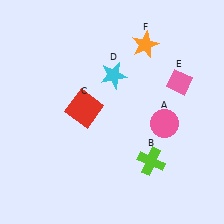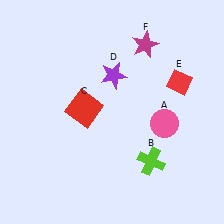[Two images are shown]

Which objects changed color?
D changed from cyan to purple. E changed from pink to red. F changed from orange to magenta.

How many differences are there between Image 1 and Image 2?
There are 3 differences between the two images.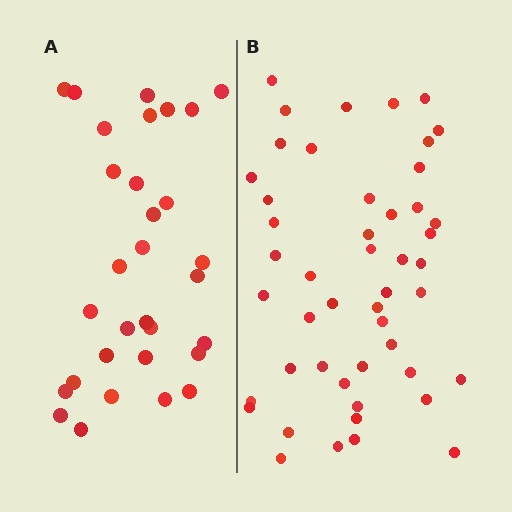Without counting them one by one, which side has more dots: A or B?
Region B (the right region) has more dots.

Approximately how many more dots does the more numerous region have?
Region B has approximately 15 more dots than region A.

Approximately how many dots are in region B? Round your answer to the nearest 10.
About 50 dots. (The exact count is 48, which rounds to 50.)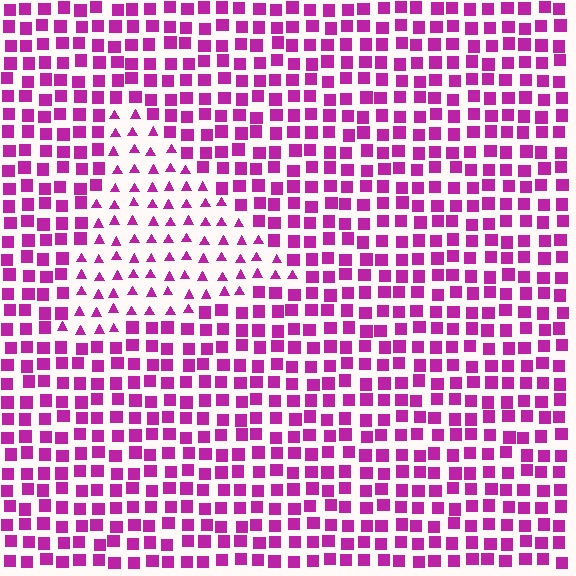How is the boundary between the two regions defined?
The boundary is defined by a change in element shape: triangles inside vs. squares outside. All elements share the same color and spacing.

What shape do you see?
I see a triangle.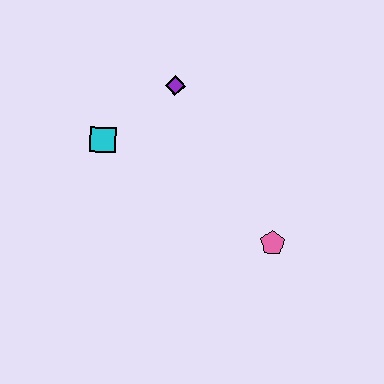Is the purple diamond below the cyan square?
No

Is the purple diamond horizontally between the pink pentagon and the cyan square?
Yes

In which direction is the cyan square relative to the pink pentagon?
The cyan square is to the left of the pink pentagon.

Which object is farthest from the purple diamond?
The pink pentagon is farthest from the purple diamond.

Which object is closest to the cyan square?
The purple diamond is closest to the cyan square.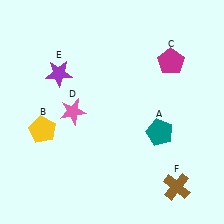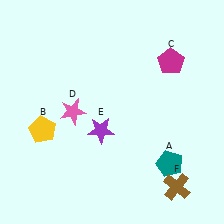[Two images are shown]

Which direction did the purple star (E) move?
The purple star (E) moved down.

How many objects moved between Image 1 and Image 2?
2 objects moved between the two images.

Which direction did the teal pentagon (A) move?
The teal pentagon (A) moved down.